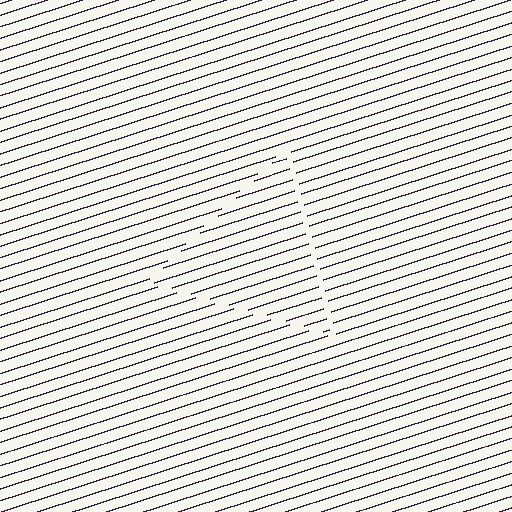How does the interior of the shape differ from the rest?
The interior of the shape contains the same grating, shifted by half a period — the contour is defined by the phase discontinuity where line-ends from the inner and outer gratings abut.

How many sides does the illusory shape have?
3 sides — the line-ends trace a triangle.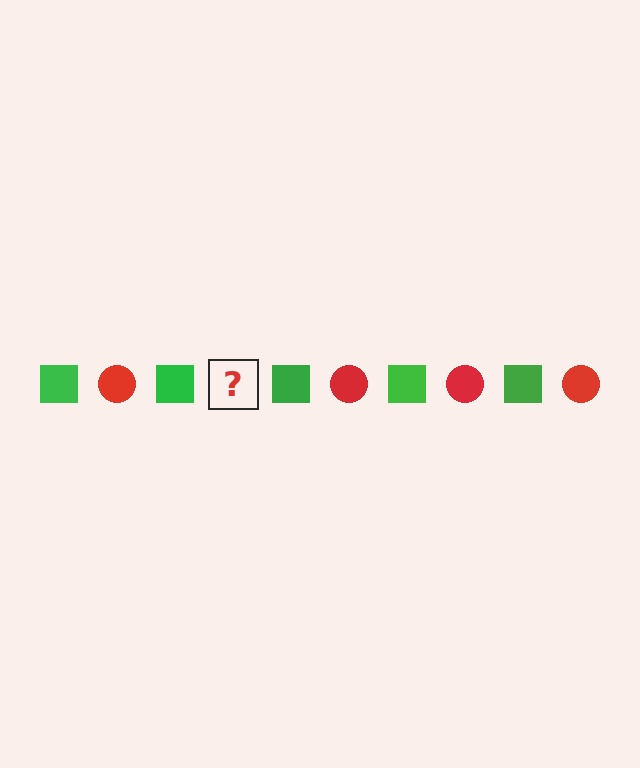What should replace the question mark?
The question mark should be replaced with a red circle.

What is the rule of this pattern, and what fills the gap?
The rule is that the pattern alternates between green square and red circle. The gap should be filled with a red circle.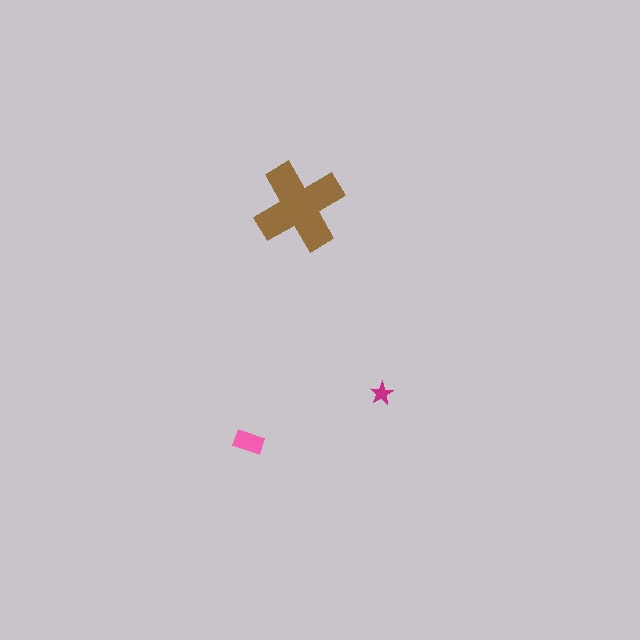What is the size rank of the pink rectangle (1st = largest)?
2nd.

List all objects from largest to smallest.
The brown cross, the pink rectangle, the magenta star.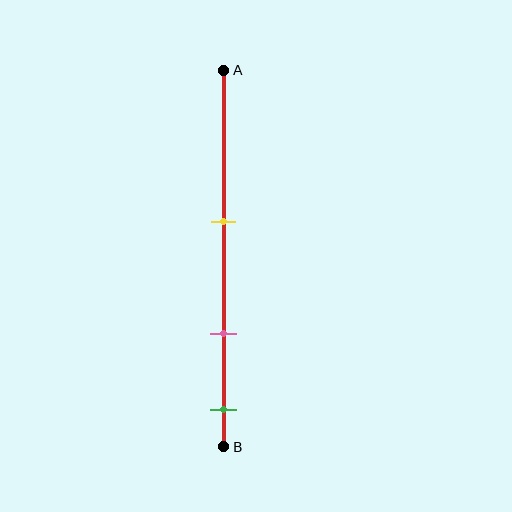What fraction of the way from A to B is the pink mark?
The pink mark is approximately 70% (0.7) of the way from A to B.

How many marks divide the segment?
There are 3 marks dividing the segment.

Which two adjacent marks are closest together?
The pink and green marks are the closest adjacent pair.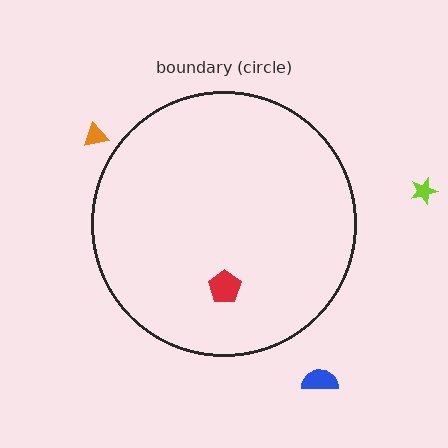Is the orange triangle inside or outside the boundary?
Outside.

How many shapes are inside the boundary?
1 inside, 3 outside.